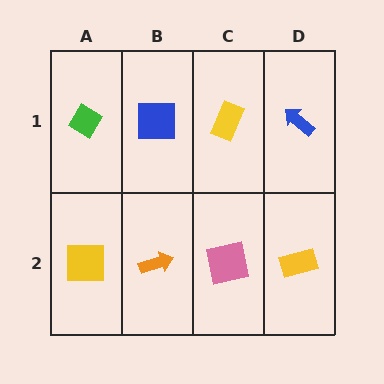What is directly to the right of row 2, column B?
A pink square.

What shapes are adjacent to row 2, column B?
A blue square (row 1, column B), a yellow square (row 2, column A), a pink square (row 2, column C).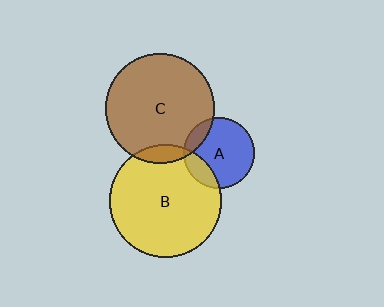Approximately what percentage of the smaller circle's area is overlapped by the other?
Approximately 20%.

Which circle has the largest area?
Circle B (yellow).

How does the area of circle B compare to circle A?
Approximately 2.5 times.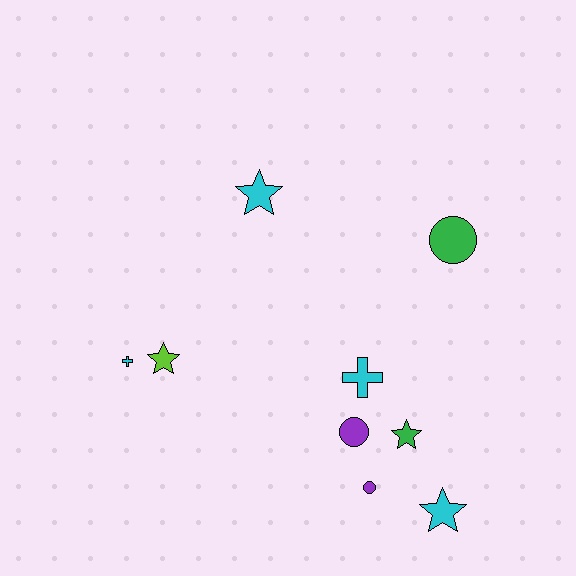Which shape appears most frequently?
Star, with 4 objects.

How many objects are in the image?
There are 9 objects.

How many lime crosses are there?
There are no lime crosses.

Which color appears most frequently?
Cyan, with 4 objects.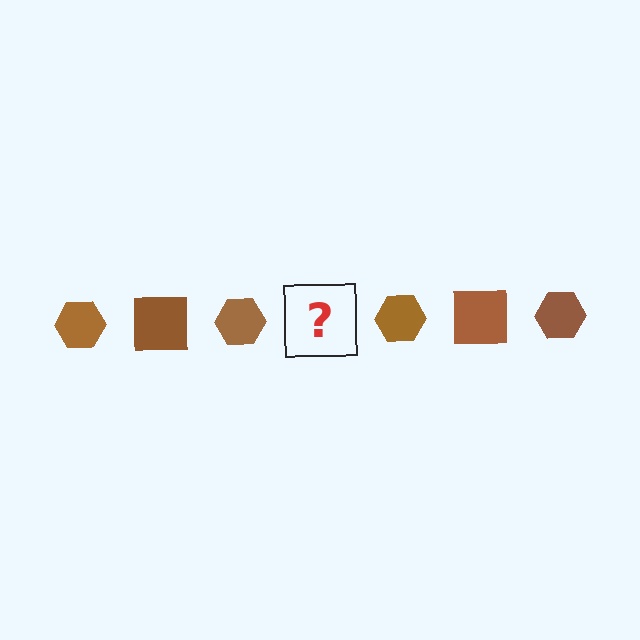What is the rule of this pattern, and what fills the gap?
The rule is that the pattern cycles through hexagon, square shapes in brown. The gap should be filled with a brown square.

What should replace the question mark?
The question mark should be replaced with a brown square.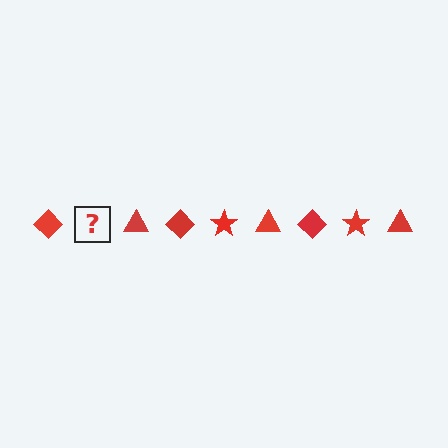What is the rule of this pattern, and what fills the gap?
The rule is that the pattern cycles through diamond, star, triangle shapes in red. The gap should be filled with a red star.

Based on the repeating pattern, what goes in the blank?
The blank should be a red star.